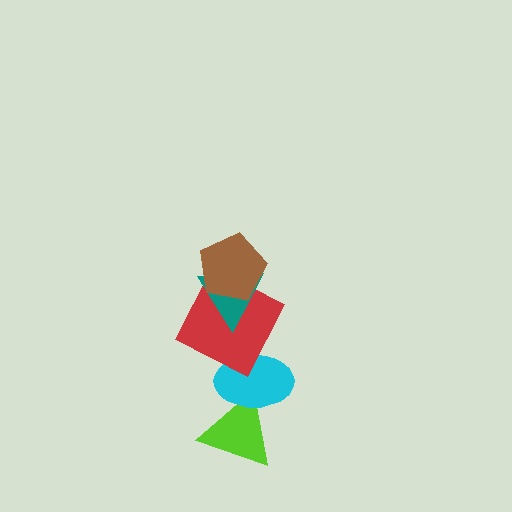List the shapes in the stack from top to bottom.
From top to bottom: the brown pentagon, the teal triangle, the red square, the cyan ellipse, the lime triangle.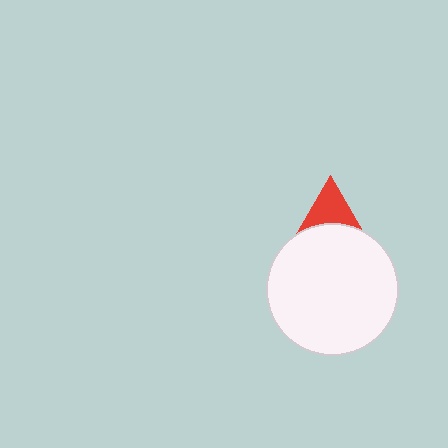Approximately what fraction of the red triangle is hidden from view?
Roughly 67% of the red triangle is hidden behind the white circle.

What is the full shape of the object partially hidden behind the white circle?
The partially hidden object is a red triangle.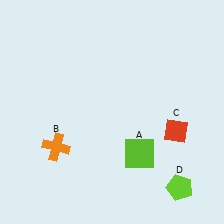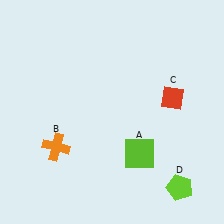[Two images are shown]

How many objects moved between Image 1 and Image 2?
1 object moved between the two images.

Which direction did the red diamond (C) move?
The red diamond (C) moved up.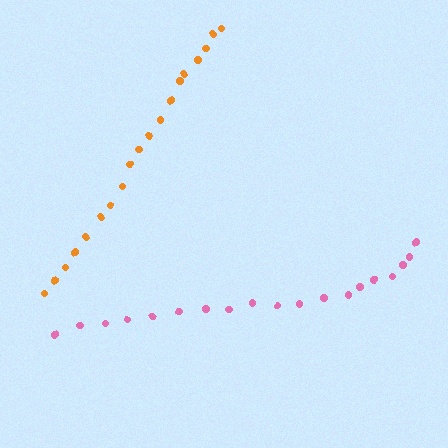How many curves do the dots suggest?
There are 2 distinct paths.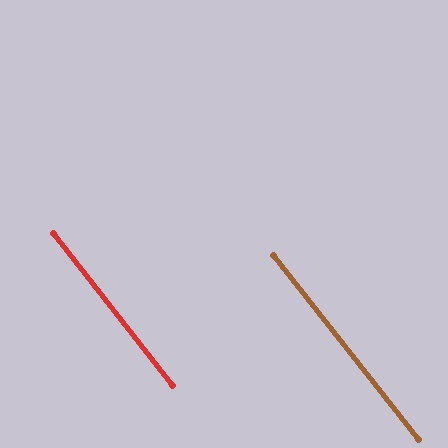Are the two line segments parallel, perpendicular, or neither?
Parallel — their directions differ by only 0.2°.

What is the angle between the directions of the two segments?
Approximately 0 degrees.